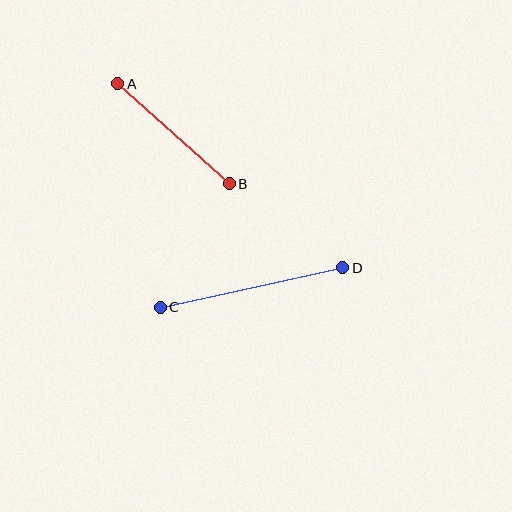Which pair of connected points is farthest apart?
Points C and D are farthest apart.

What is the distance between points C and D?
The distance is approximately 187 pixels.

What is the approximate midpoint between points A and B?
The midpoint is at approximately (174, 134) pixels.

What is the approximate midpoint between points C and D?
The midpoint is at approximately (252, 288) pixels.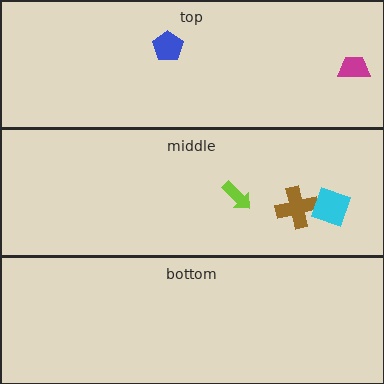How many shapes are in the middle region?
3.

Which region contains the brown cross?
The middle region.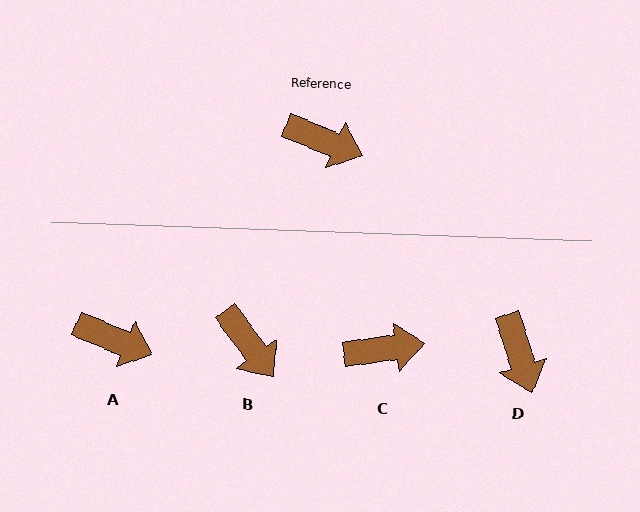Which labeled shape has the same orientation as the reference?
A.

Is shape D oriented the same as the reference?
No, it is off by about 50 degrees.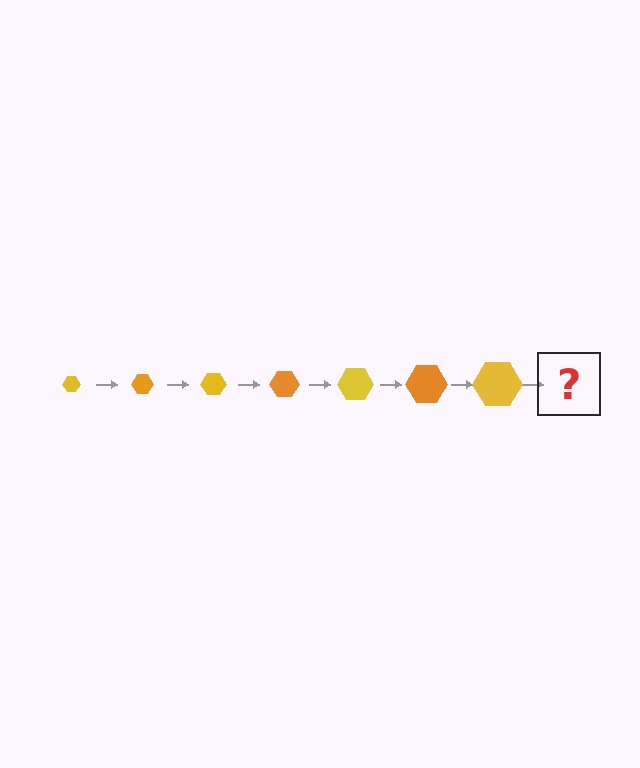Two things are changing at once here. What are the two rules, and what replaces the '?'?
The two rules are that the hexagon grows larger each step and the color cycles through yellow and orange. The '?' should be an orange hexagon, larger than the previous one.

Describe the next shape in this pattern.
It should be an orange hexagon, larger than the previous one.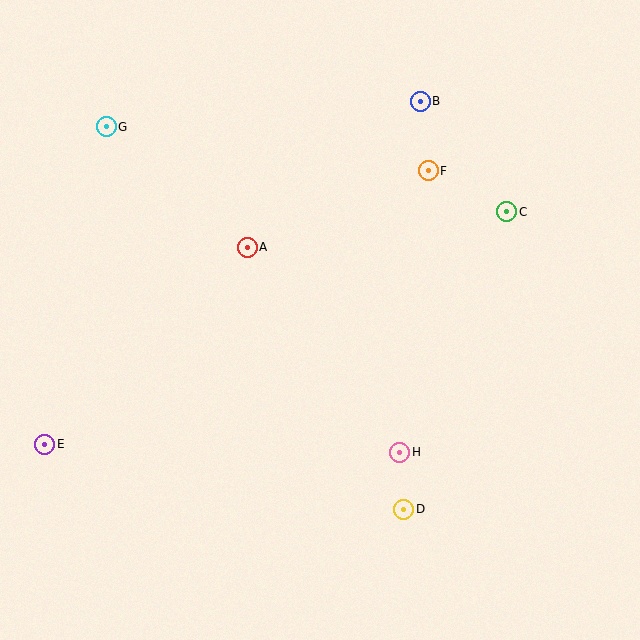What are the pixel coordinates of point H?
Point H is at (400, 452).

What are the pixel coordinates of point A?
Point A is at (247, 247).